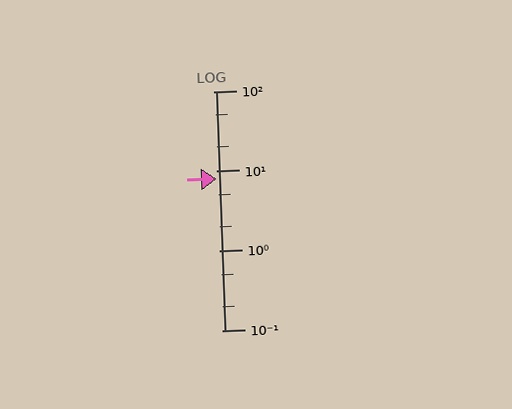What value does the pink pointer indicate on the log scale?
The pointer indicates approximately 7.9.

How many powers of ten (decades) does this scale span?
The scale spans 3 decades, from 0.1 to 100.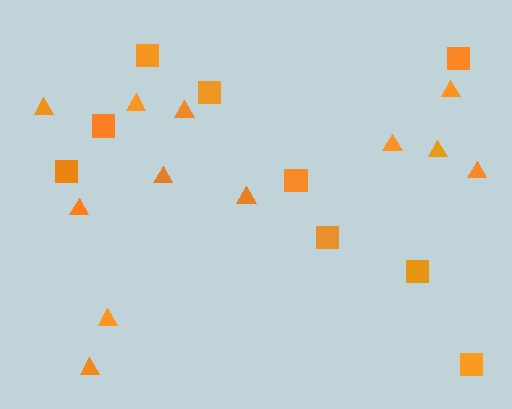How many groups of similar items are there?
There are 2 groups: one group of triangles (12) and one group of squares (9).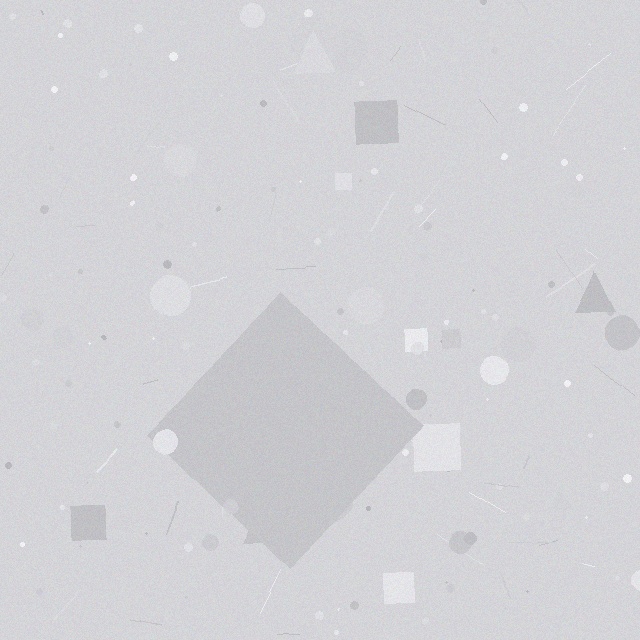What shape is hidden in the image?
A diamond is hidden in the image.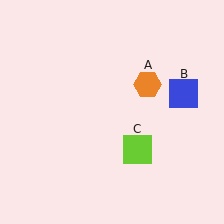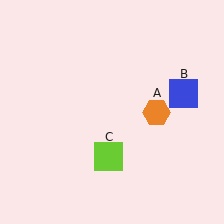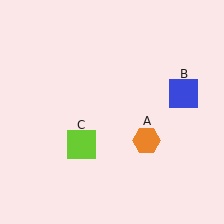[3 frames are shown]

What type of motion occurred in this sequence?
The orange hexagon (object A), lime square (object C) rotated clockwise around the center of the scene.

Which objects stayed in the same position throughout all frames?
Blue square (object B) remained stationary.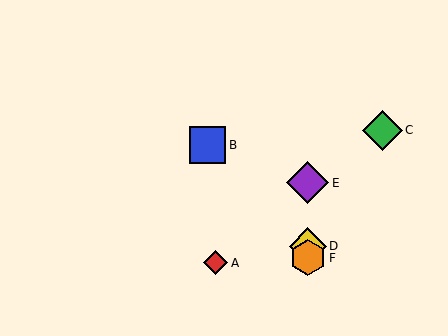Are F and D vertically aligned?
Yes, both are at x≈308.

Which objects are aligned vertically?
Objects D, E, F are aligned vertically.